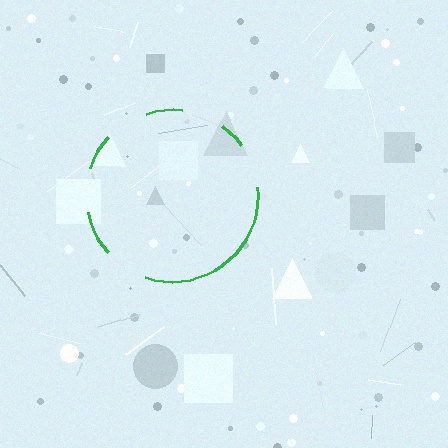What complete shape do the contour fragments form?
The contour fragments form a circle.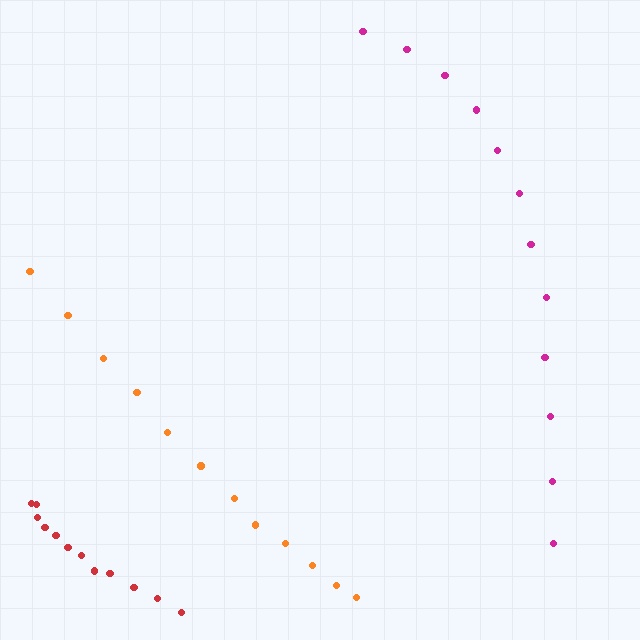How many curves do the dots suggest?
There are 3 distinct paths.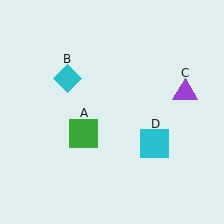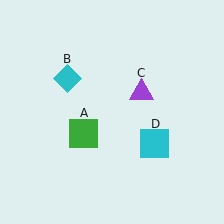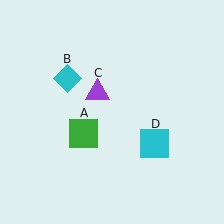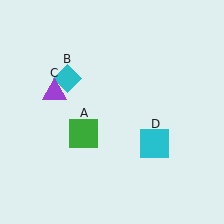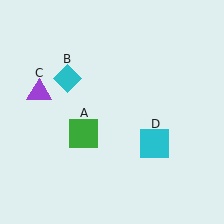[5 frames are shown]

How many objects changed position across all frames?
1 object changed position: purple triangle (object C).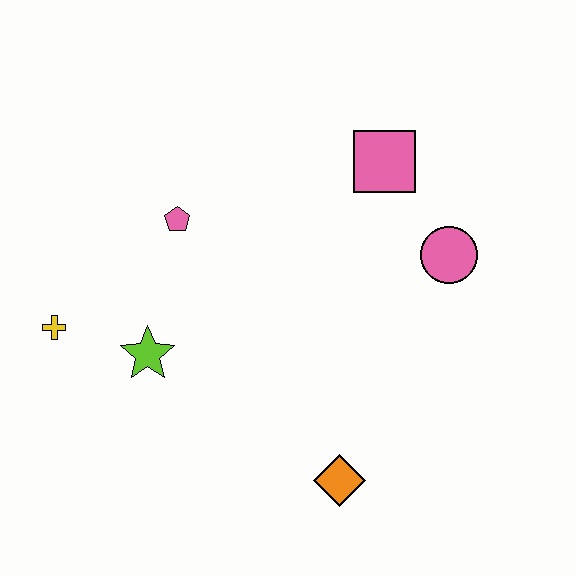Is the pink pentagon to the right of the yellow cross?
Yes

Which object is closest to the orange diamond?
The lime star is closest to the orange diamond.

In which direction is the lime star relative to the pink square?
The lime star is to the left of the pink square.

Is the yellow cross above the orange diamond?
Yes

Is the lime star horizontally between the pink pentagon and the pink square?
No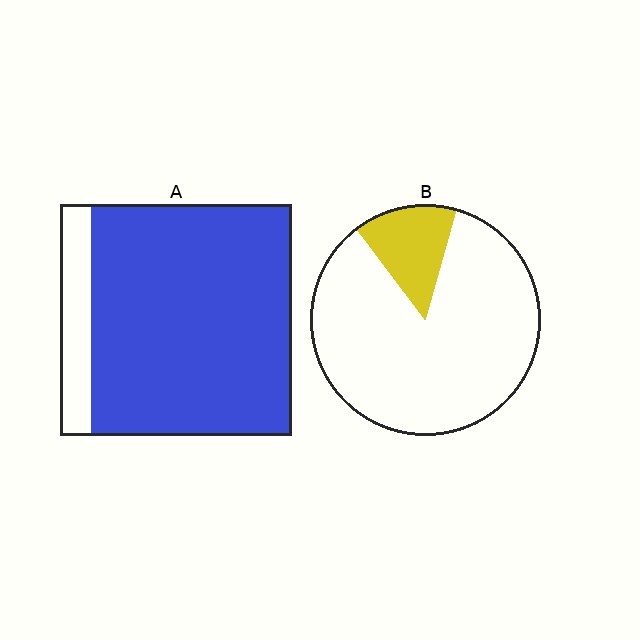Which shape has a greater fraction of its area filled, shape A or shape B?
Shape A.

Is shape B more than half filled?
No.